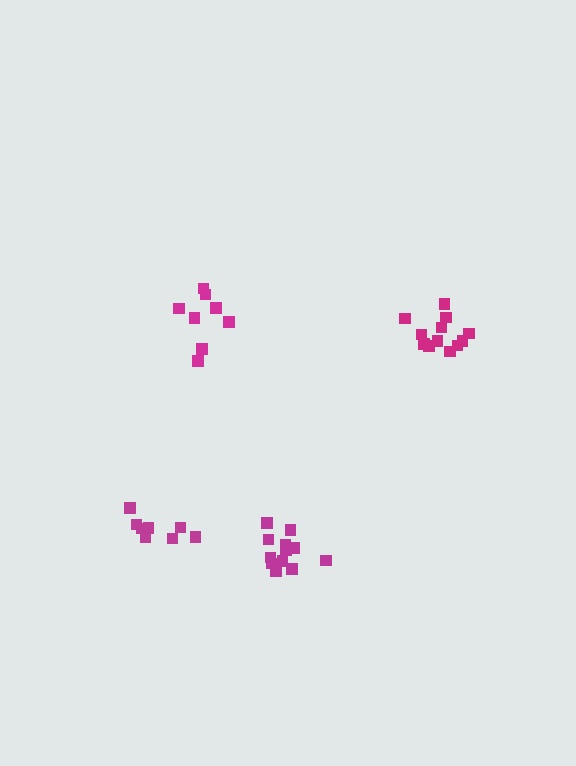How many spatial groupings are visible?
There are 4 spatial groupings.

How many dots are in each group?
Group 1: 12 dots, Group 2: 8 dots, Group 3: 12 dots, Group 4: 8 dots (40 total).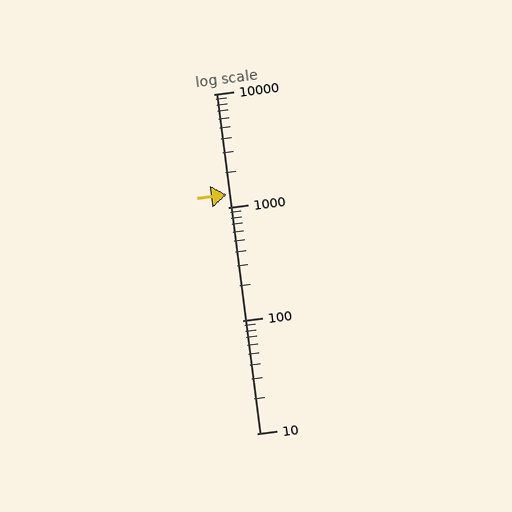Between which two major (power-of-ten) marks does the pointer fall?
The pointer is between 1000 and 10000.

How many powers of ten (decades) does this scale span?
The scale spans 3 decades, from 10 to 10000.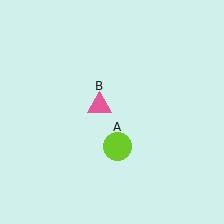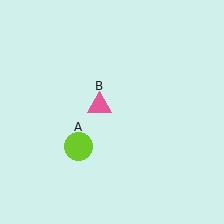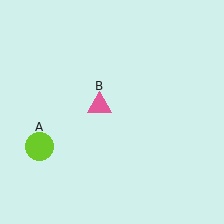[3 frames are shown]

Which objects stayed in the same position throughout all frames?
Pink triangle (object B) remained stationary.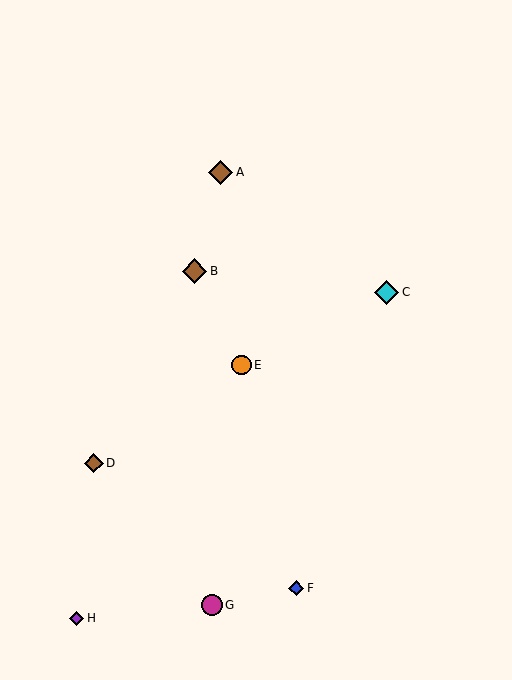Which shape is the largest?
The brown diamond (labeled B) is the largest.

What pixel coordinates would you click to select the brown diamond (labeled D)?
Click at (94, 463) to select the brown diamond D.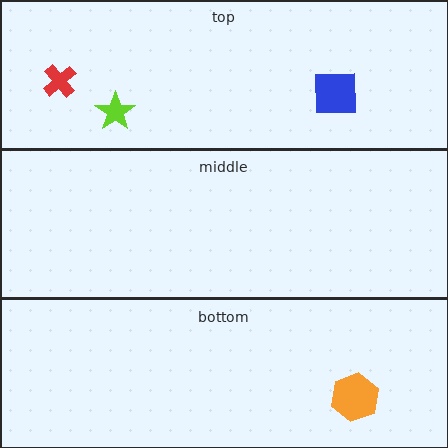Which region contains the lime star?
The top region.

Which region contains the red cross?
The top region.